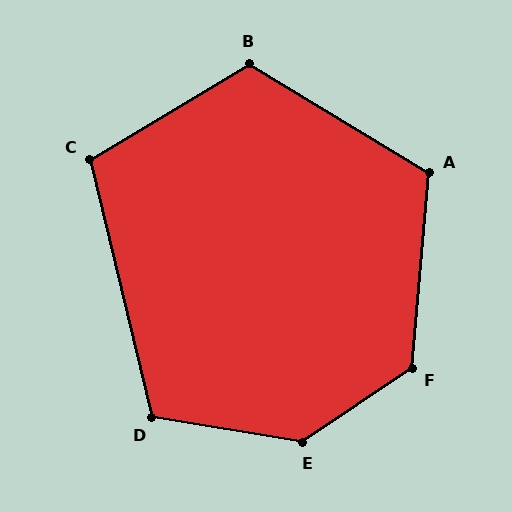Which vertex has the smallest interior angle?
C, at approximately 108 degrees.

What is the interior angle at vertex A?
Approximately 116 degrees (obtuse).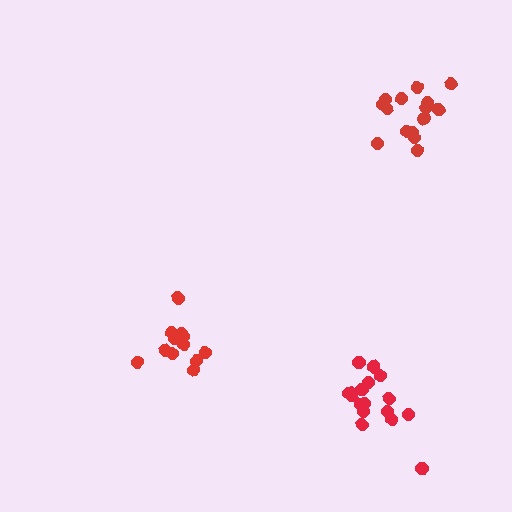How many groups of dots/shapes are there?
There are 3 groups.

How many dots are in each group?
Group 1: 13 dots, Group 2: 17 dots, Group 3: 15 dots (45 total).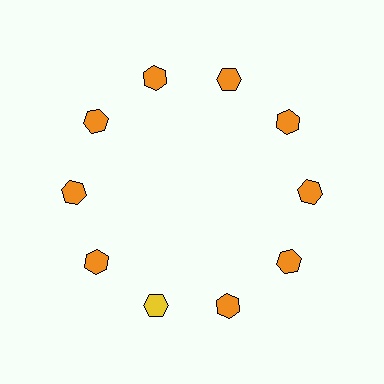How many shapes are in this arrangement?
There are 10 shapes arranged in a ring pattern.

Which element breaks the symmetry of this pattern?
The yellow hexagon at roughly the 7 o'clock position breaks the symmetry. All other shapes are orange hexagons.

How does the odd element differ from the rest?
It has a different color: yellow instead of orange.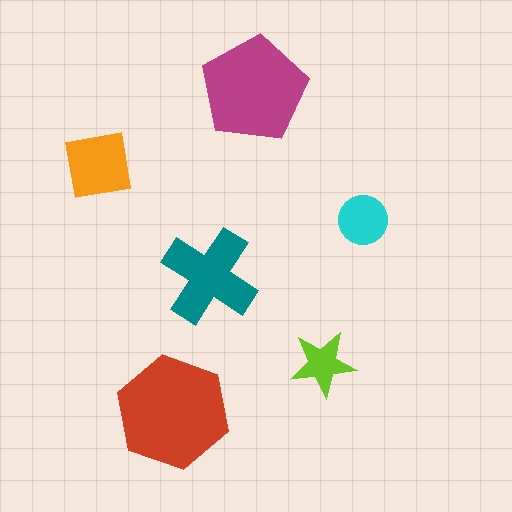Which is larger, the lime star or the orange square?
The orange square.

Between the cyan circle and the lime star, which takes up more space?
The cyan circle.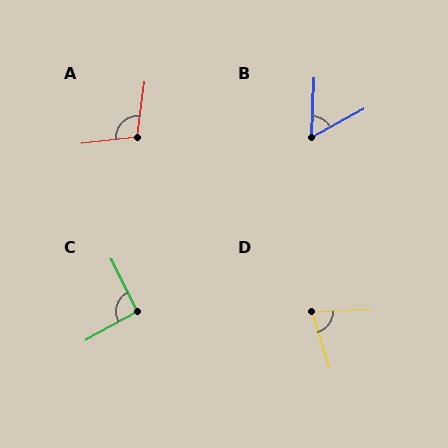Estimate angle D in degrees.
Approximately 75 degrees.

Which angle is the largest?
A, at approximately 105 degrees.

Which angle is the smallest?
B, at approximately 59 degrees.